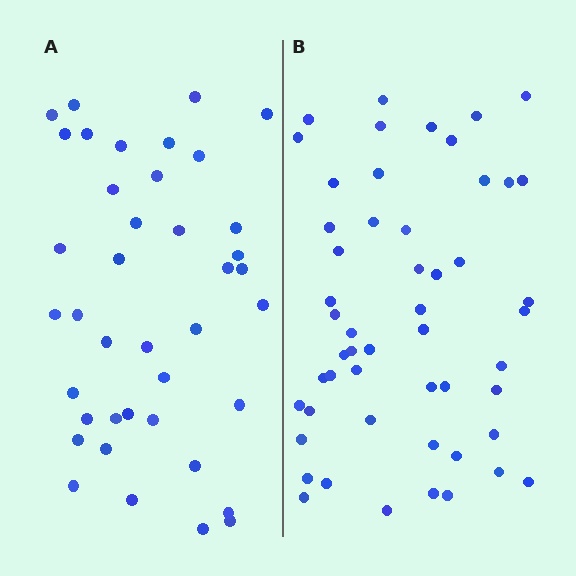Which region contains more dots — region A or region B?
Region B (the right region) has more dots.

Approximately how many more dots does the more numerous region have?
Region B has roughly 12 or so more dots than region A.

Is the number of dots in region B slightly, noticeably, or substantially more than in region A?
Region B has noticeably more, but not dramatically so. The ratio is roughly 1.3 to 1.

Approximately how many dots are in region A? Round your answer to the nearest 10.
About 40 dots.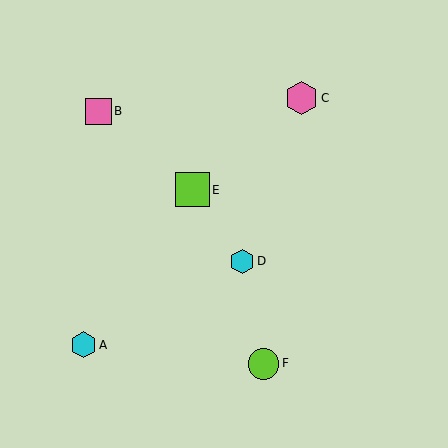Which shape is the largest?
The lime square (labeled E) is the largest.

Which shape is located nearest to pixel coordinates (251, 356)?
The lime circle (labeled F) at (264, 364) is nearest to that location.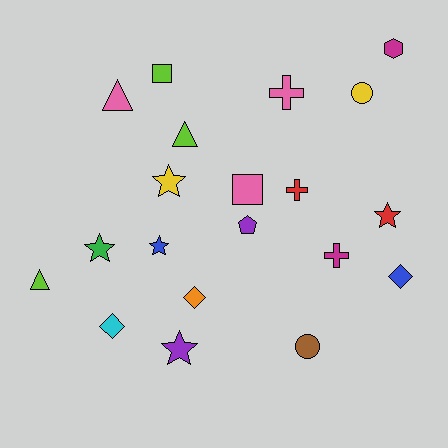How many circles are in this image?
There are 2 circles.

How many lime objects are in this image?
There are 3 lime objects.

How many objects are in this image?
There are 20 objects.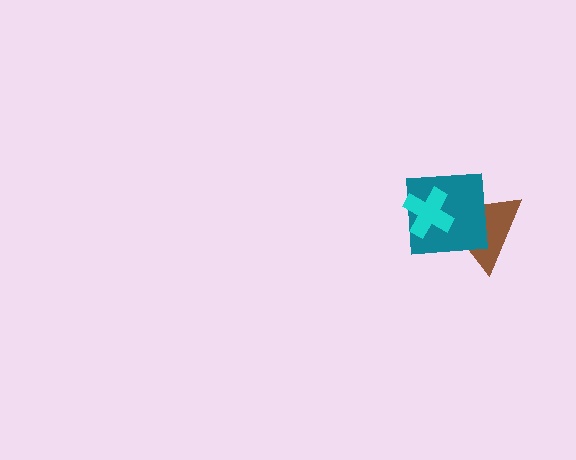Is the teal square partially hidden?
Yes, it is partially covered by another shape.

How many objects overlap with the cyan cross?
2 objects overlap with the cyan cross.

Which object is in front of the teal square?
The cyan cross is in front of the teal square.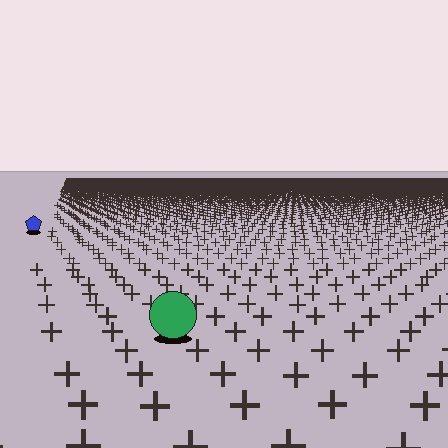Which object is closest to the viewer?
The green circle is closest. The texture marks near it are larger and more spread out.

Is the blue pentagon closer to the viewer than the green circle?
No. The green circle is closer — you can tell from the texture gradient: the ground texture is coarser near it.